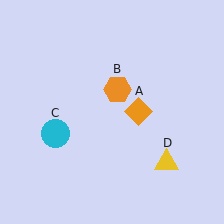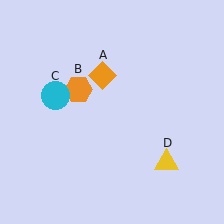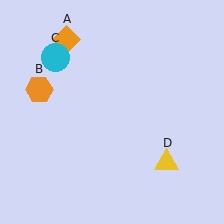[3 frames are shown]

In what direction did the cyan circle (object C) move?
The cyan circle (object C) moved up.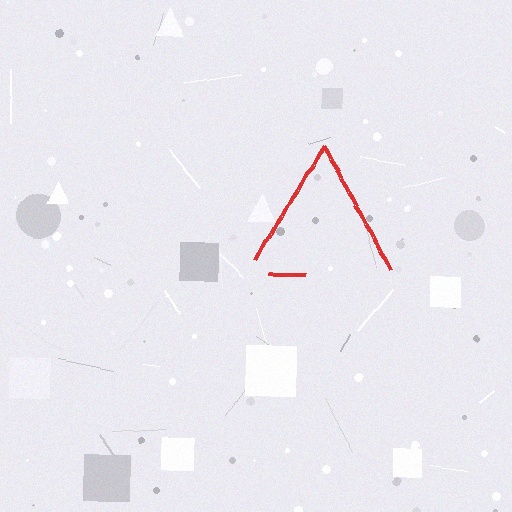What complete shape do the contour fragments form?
The contour fragments form a triangle.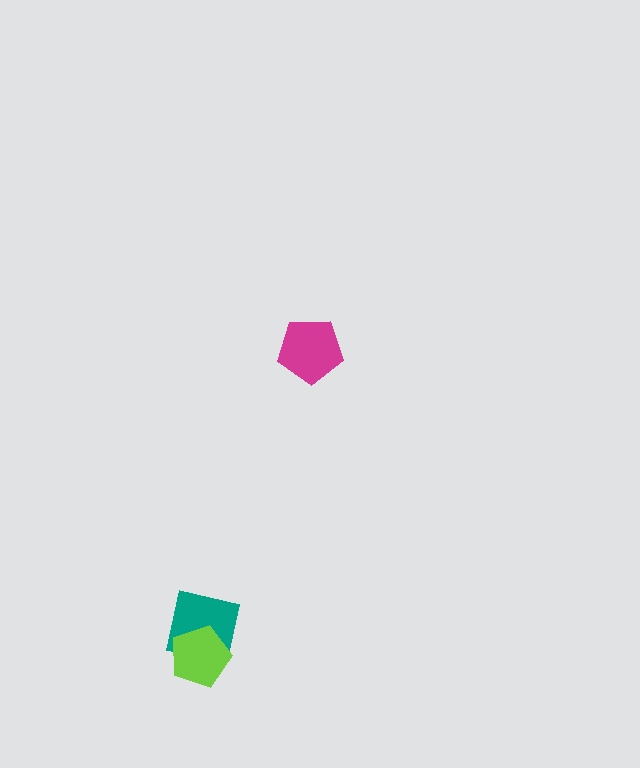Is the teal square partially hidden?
Yes, it is partially covered by another shape.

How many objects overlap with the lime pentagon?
1 object overlaps with the lime pentagon.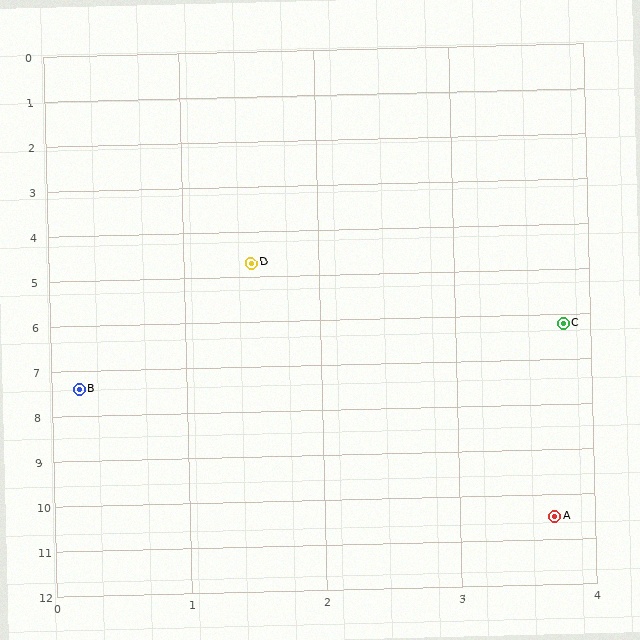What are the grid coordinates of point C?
Point C is at approximately (3.8, 6.2).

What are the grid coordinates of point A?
Point A is at approximately (3.7, 10.5).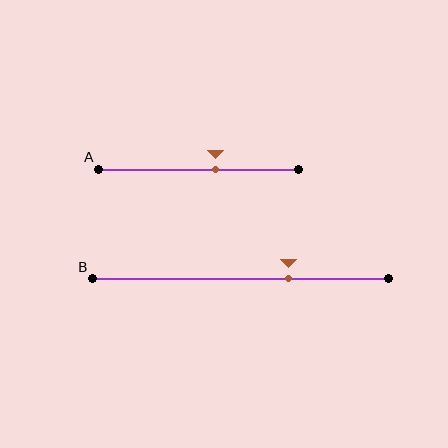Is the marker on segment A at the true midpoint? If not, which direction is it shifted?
No, the marker on segment A is shifted to the right by about 9% of the segment length.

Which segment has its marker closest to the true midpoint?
Segment A has its marker closest to the true midpoint.